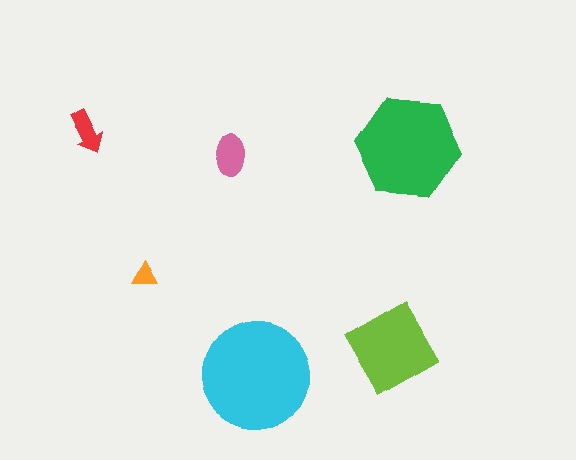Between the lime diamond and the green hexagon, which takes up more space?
The green hexagon.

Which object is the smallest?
The orange triangle.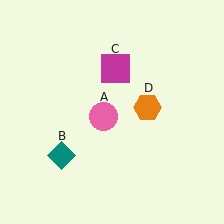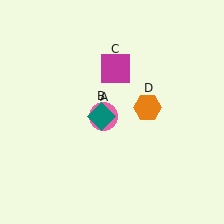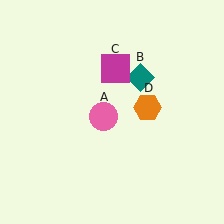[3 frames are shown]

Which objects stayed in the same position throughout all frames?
Pink circle (object A) and magenta square (object C) and orange hexagon (object D) remained stationary.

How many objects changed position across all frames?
1 object changed position: teal diamond (object B).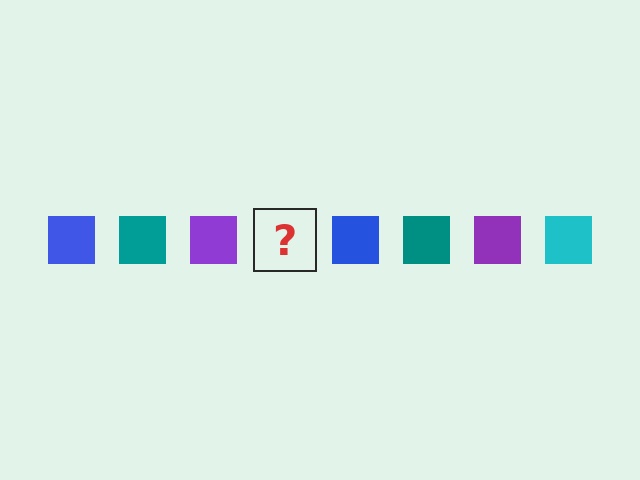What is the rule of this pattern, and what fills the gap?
The rule is that the pattern cycles through blue, teal, purple, cyan squares. The gap should be filled with a cyan square.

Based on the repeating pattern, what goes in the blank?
The blank should be a cyan square.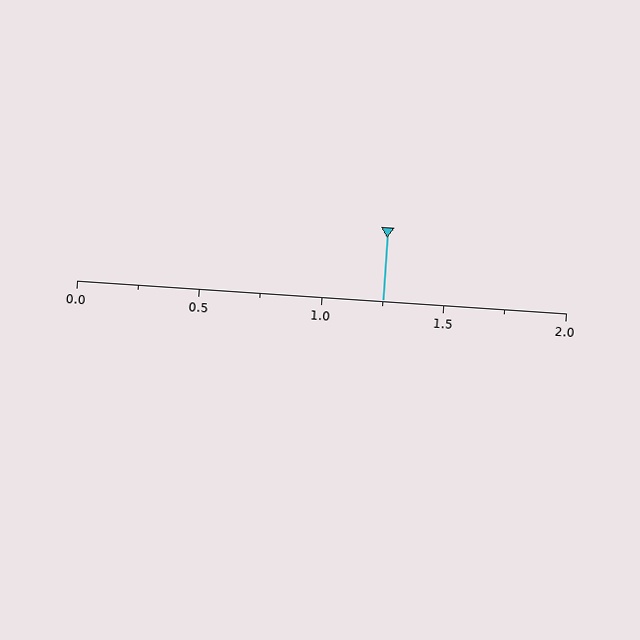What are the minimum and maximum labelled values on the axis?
The axis runs from 0.0 to 2.0.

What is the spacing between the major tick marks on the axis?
The major ticks are spaced 0.5 apart.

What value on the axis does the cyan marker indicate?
The marker indicates approximately 1.25.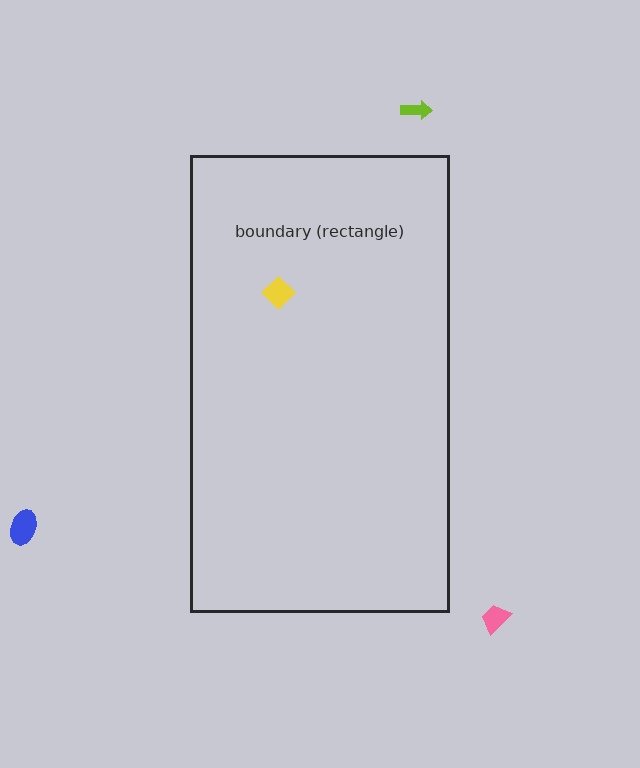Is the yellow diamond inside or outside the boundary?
Inside.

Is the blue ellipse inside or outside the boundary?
Outside.